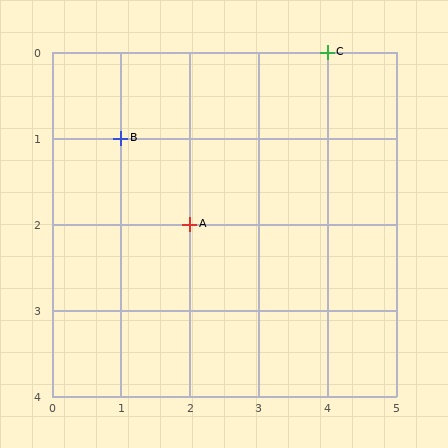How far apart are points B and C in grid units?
Points B and C are 3 columns and 1 row apart (about 3.2 grid units diagonally).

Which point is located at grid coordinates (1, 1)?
Point B is at (1, 1).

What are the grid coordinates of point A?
Point A is at grid coordinates (2, 2).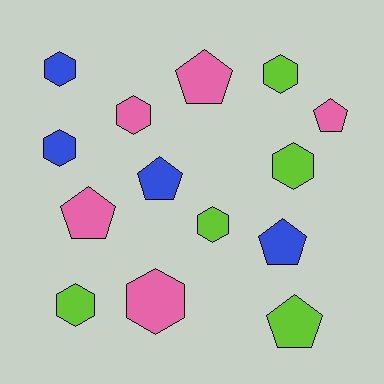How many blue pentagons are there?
There are 2 blue pentagons.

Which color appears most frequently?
Pink, with 5 objects.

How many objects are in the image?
There are 14 objects.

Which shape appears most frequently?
Hexagon, with 8 objects.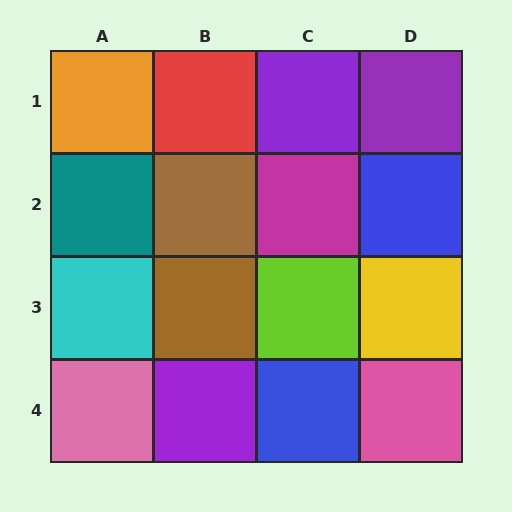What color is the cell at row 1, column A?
Orange.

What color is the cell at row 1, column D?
Purple.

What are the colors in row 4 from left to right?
Pink, purple, blue, pink.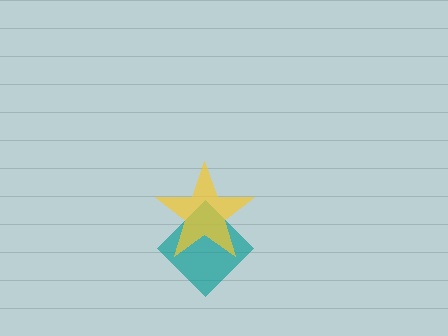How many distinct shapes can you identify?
There are 2 distinct shapes: a teal diamond, a yellow star.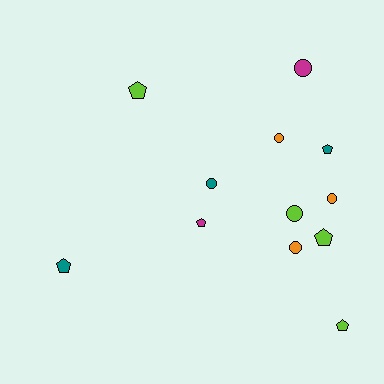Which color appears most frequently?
Lime, with 4 objects.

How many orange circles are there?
There are 3 orange circles.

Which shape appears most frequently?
Pentagon, with 6 objects.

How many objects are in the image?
There are 12 objects.